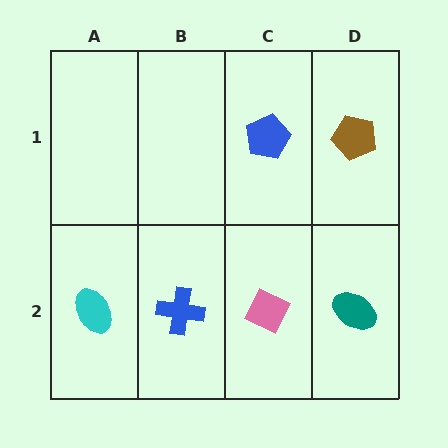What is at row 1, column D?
A brown pentagon.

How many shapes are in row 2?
4 shapes.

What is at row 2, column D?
A teal ellipse.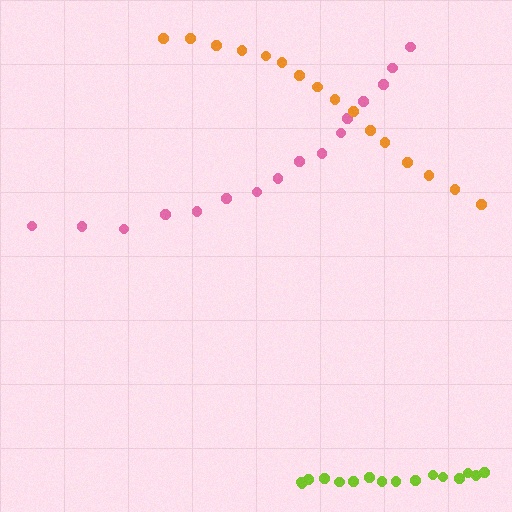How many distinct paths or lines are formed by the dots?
There are 3 distinct paths.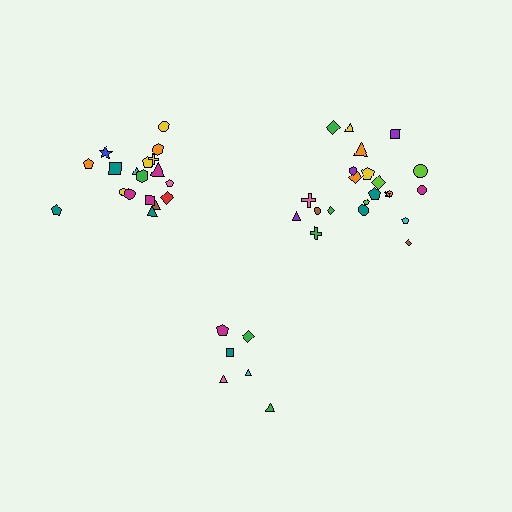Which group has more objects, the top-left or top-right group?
The top-right group.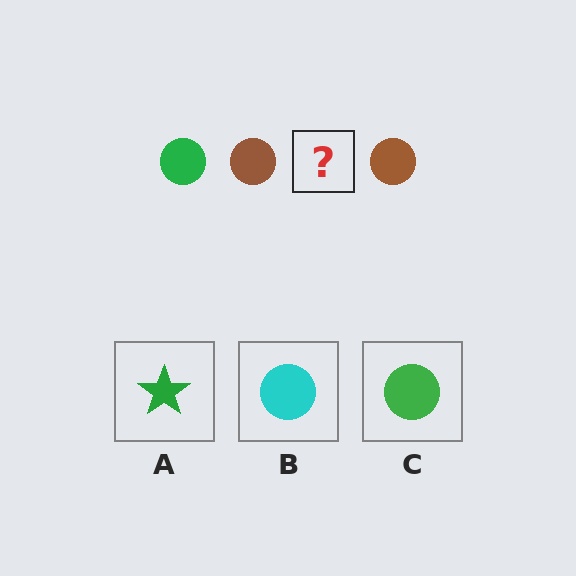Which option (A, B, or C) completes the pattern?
C.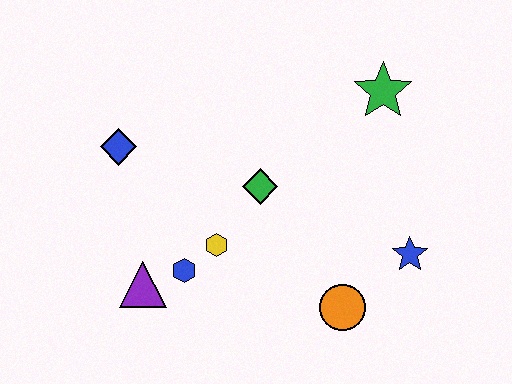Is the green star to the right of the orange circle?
Yes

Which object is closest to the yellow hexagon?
The blue hexagon is closest to the yellow hexagon.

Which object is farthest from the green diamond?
The blue star is farthest from the green diamond.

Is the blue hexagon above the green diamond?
No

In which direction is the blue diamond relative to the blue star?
The blue diamond is to the left of the blue star.